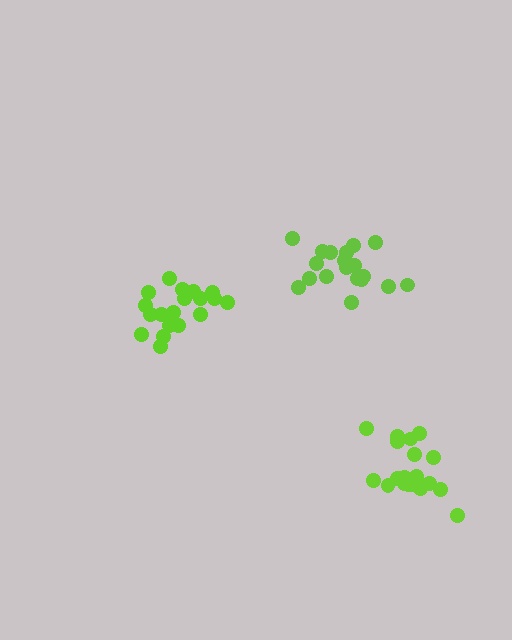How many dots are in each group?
Group 1: 19 dots, Group 2: 19 dots, Group 3: 19 dots (57 total).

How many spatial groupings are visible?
There are 3 spatial groupings.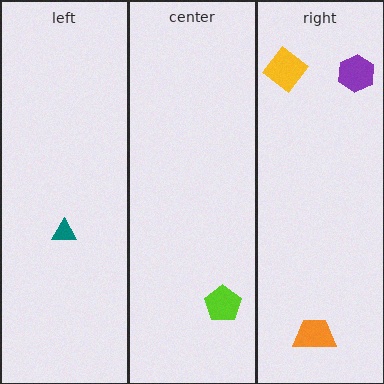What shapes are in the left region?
The teal triangle.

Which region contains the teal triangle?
The left region.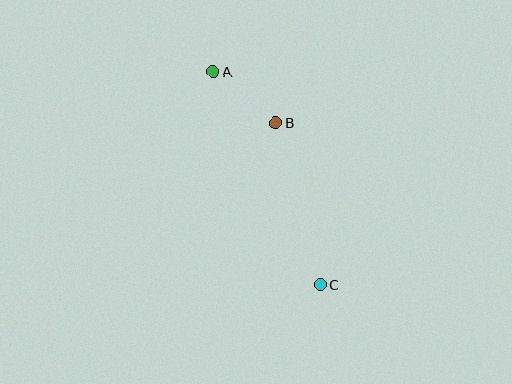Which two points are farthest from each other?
Points A and C are farthest from each other.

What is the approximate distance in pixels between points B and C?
The distance between B and C is approximately 168 pixels.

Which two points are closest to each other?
Points A and B are closest to each other.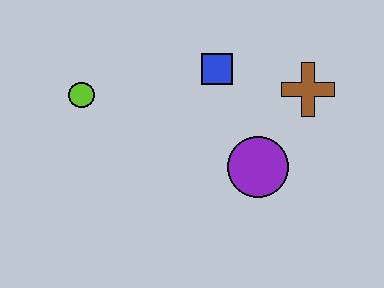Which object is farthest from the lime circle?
The brown cross is farthest from the lime circle.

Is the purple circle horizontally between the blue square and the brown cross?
Yes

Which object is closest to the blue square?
The brown cross is closest to the blue square.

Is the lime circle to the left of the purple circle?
Yes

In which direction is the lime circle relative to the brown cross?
The lime circle is to the left of the brown cross.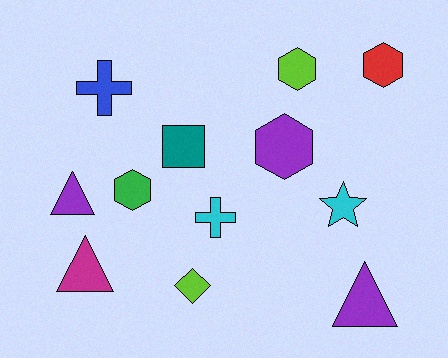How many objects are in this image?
There are 12 objects.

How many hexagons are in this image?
There are 4 hexagons.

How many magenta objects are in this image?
There is 1 magenta object.